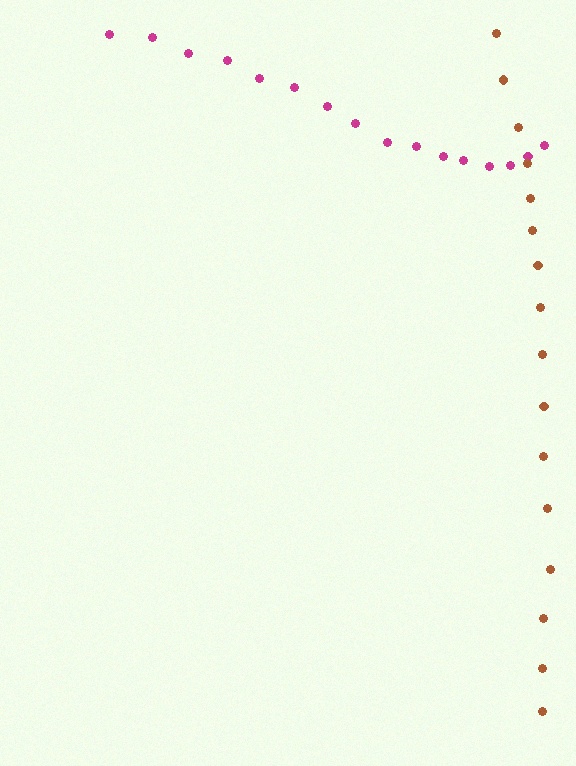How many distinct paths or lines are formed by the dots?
There are 2 distinct paths.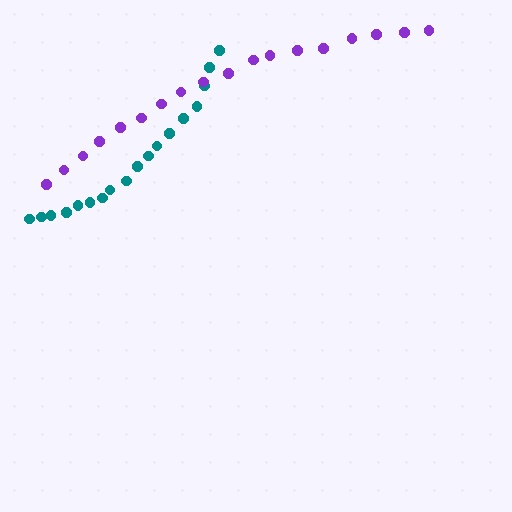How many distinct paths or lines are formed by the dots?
There are 2 distinct paths.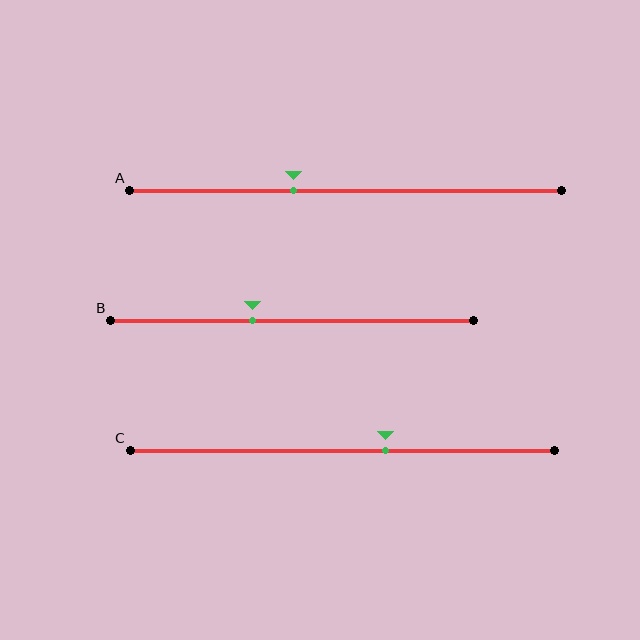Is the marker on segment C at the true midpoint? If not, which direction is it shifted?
No, the marker on segment C is shifted to the right by about 10% of the segment length.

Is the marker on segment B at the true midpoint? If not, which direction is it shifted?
No, the marker on segment B is shifted to the left by about 11% of the segment length.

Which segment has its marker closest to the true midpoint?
Segment C has its marker closest to the true midpoint.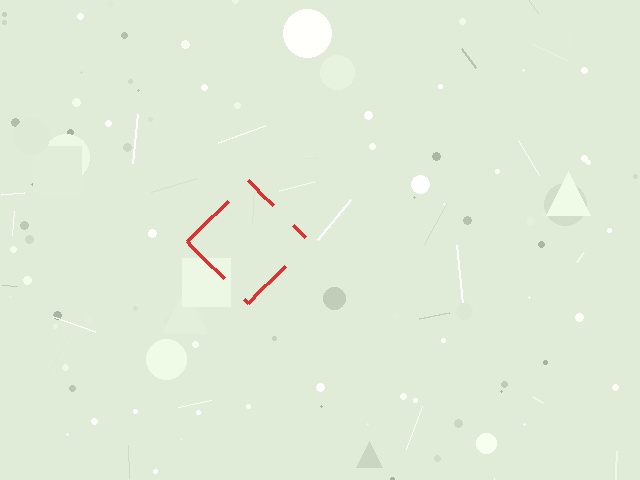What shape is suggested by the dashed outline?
The dashed outline suggests a diamond.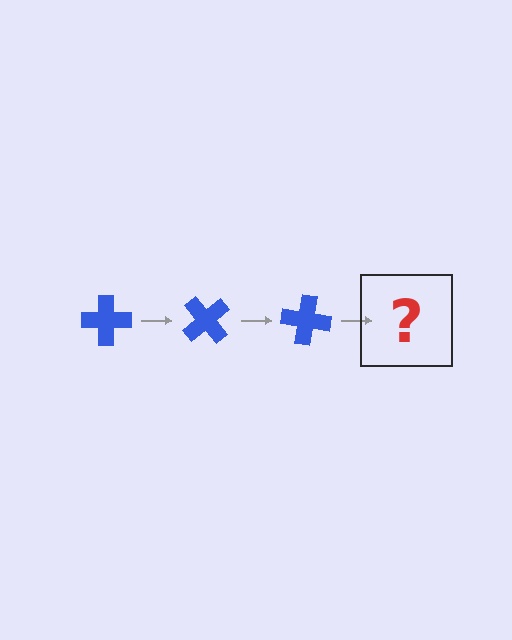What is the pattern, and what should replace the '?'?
The pattern is that the cross rotates 50 degrees each step. The '?' should be a blue cross rotated 150 degrees.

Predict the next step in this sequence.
The next step is a blue cross rotated 150 degrees.